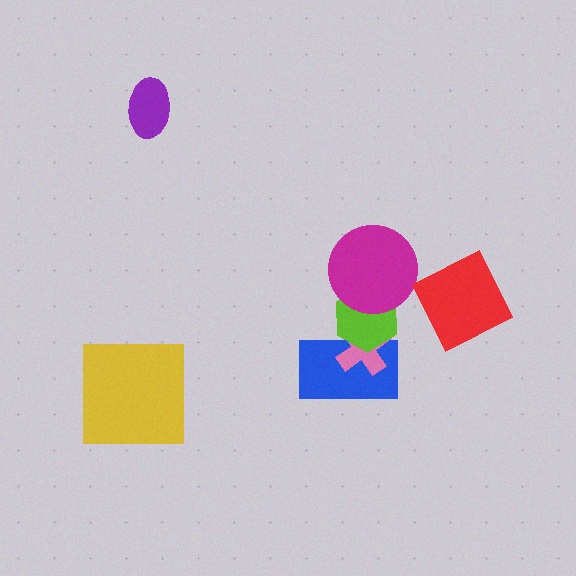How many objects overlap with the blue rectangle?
2 objects overlap with the blue rectangle.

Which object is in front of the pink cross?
The lime hexagon is in front of the pink cross.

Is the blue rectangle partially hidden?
Yes, it is partially covered by another shape.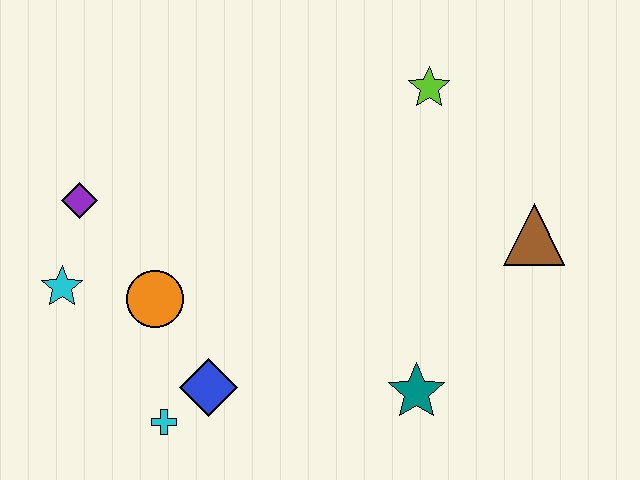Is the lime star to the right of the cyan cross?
Yes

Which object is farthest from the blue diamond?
The lime star is farthest from the blue diamond.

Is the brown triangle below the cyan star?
No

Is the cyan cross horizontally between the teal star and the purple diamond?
Yes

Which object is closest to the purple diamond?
The cyan star is closest to the purple diamond.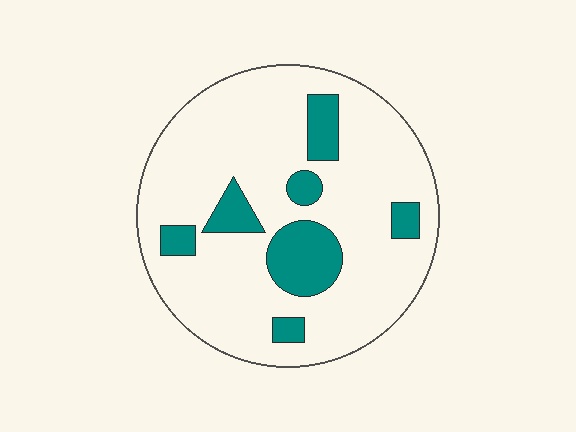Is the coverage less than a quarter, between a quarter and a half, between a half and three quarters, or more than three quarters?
Less than a quarter.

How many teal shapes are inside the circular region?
7.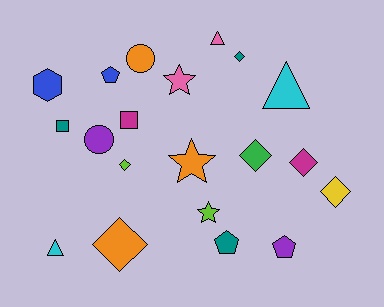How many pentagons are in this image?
There are 3 pentagons.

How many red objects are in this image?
There are no red objects.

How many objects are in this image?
There are 20 objects.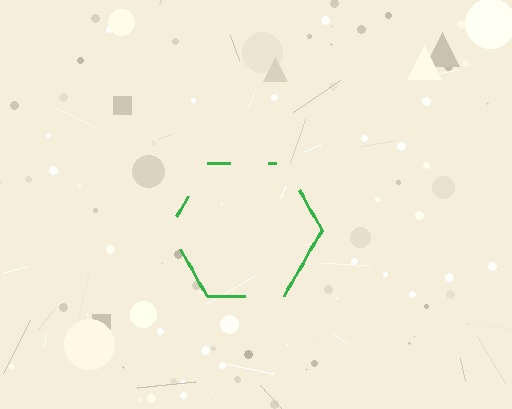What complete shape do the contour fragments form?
The contour fragments form a hexagon.